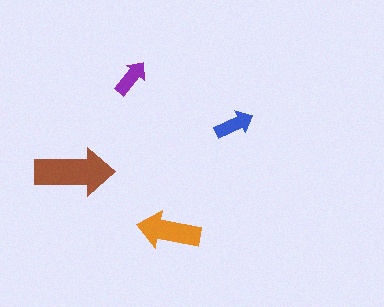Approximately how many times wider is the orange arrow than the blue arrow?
About 1.5 times wider.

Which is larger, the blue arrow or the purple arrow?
The blue one.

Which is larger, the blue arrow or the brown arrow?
The brown one.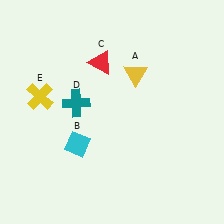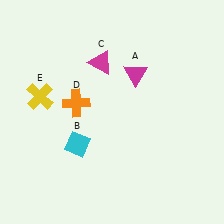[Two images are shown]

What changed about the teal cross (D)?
In Image 1, D is teal. In Image 2, it changed to orange.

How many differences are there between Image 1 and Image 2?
There are 3 differences between the two images.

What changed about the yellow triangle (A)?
In Image 1, A is yellow. In Image 2, it changed to magenta.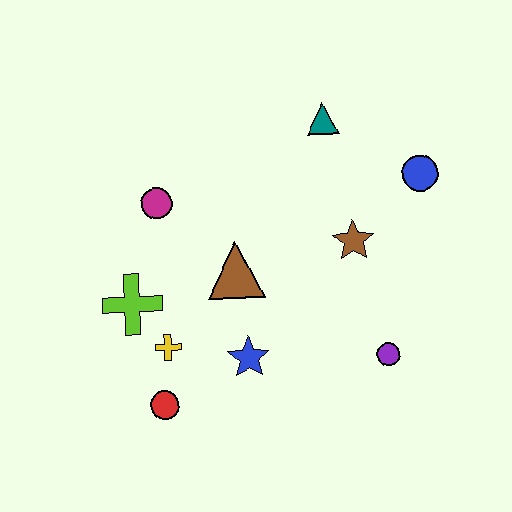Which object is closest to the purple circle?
The brown star is closest to the purple circle.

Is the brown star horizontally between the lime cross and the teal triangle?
No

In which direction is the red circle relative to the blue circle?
The red circle is to the left of the blue circle.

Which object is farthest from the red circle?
The blue circle is farthest from the red circle.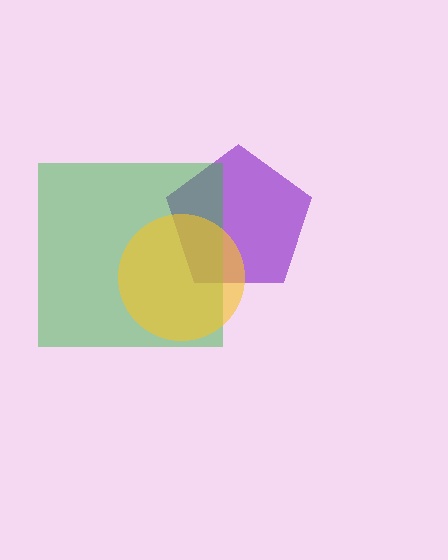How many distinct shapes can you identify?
There are 3 distinct shapes: a purple pentagon, a green square, a yellow circle.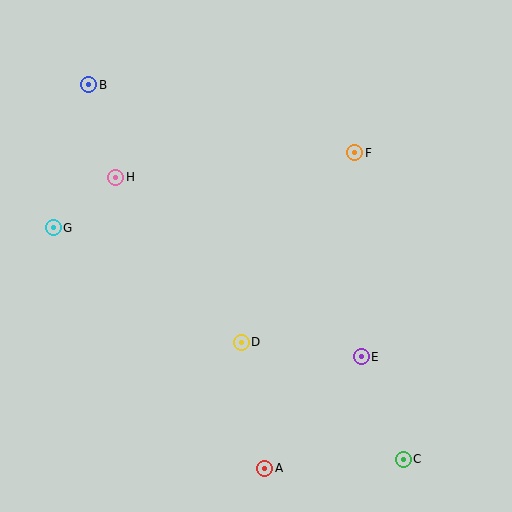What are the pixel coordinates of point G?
Point G is at (53, 228).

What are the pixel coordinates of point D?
Point D is at (241, 342).